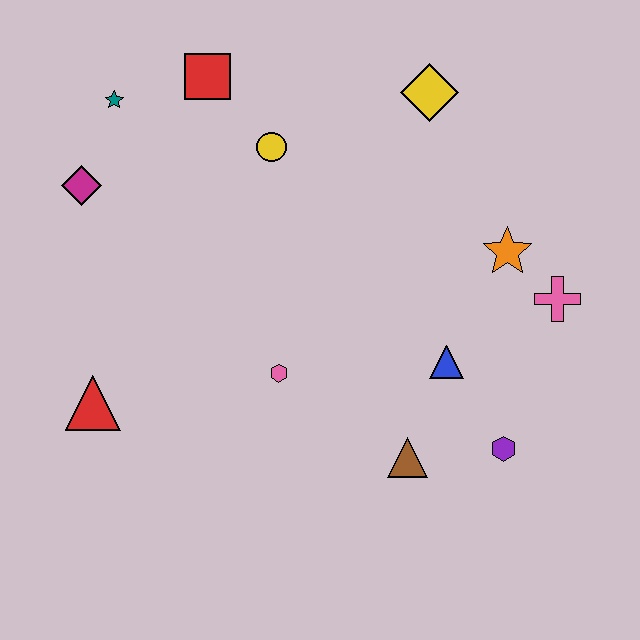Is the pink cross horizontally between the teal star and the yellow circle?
No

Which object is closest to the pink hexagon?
The brown triangle is closest to the pink hexagon.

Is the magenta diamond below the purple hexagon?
No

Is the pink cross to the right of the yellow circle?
Yes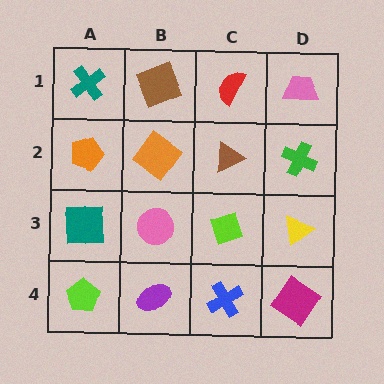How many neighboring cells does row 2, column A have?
3.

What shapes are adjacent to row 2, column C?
A red semicircle (row 1, column C), a lime diamond (row 3, column C), an orange diamond (row 2, column B), a green cross (row 2, column D).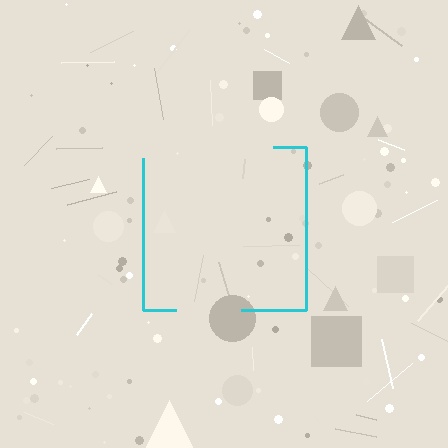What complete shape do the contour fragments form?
The contour fragments form a square.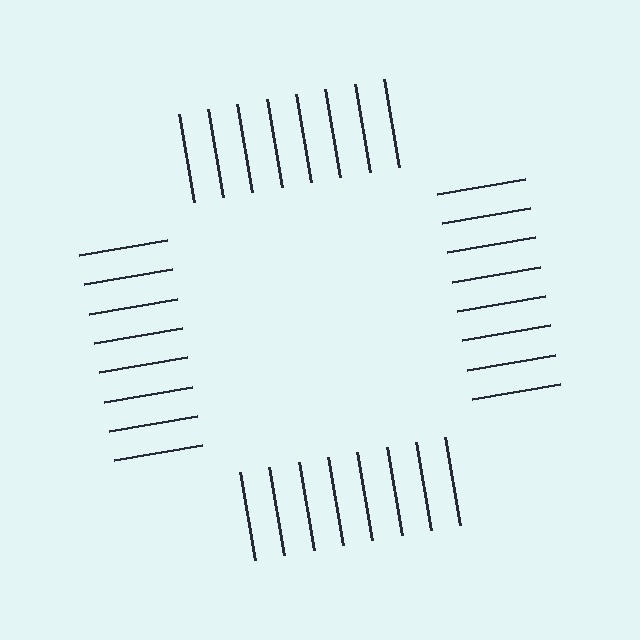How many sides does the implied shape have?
4 sides — the line-ends trace a square.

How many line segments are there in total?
32 — 8 along each of the 4 edges.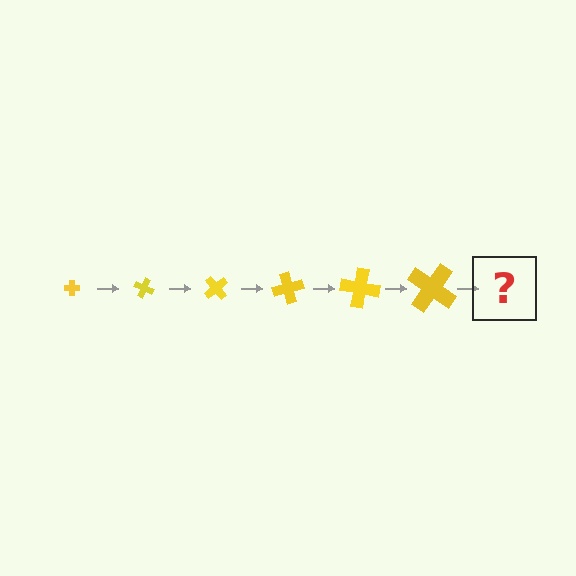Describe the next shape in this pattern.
It should be a cross, larger than the previous one and rotated 150 degrees from the start.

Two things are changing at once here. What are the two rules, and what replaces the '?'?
The two rules are that the cross grows larger each step and it rotates 25 degrees each step. The '?' should be a cross, larger than the previous one and rotated 150 degrees from the start.